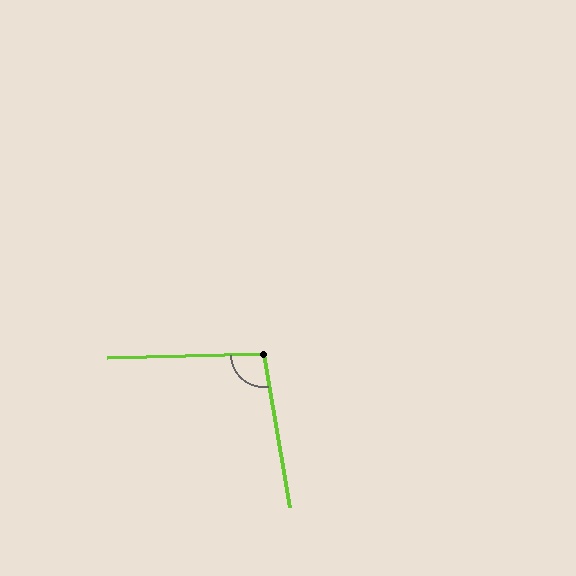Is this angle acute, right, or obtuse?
It is obtuse.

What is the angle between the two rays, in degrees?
Approximately 98 degrees.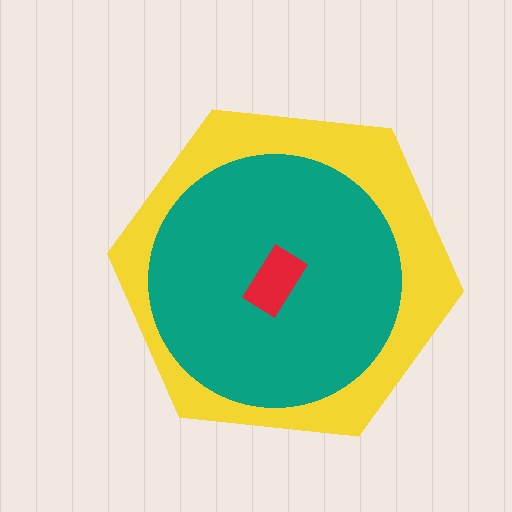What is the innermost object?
The red rectangle.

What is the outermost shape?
The yellow hexagon.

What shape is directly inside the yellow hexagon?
The teal circle.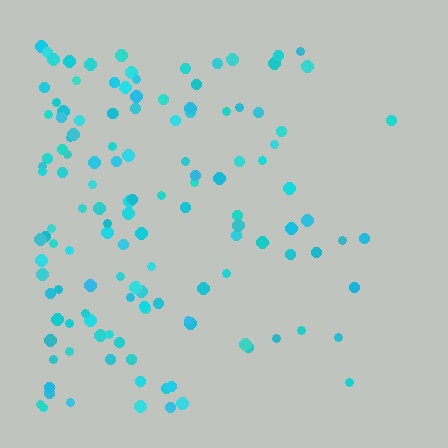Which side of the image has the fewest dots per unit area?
The right.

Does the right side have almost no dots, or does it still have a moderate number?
Still a moderate number, just noticeably fewer than the left.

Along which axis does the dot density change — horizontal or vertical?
Horizontal.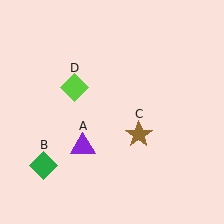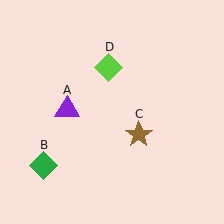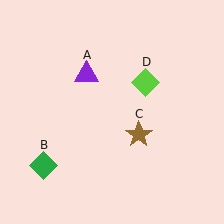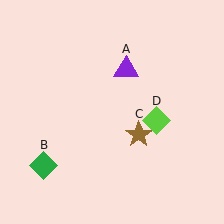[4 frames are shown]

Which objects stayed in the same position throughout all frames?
Green diamond (object B) and brown star (object C) remained stationary.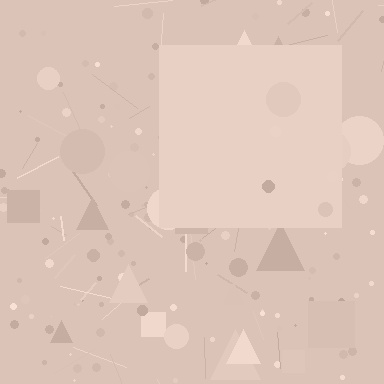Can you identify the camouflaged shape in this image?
The camouflaged shape is a square.